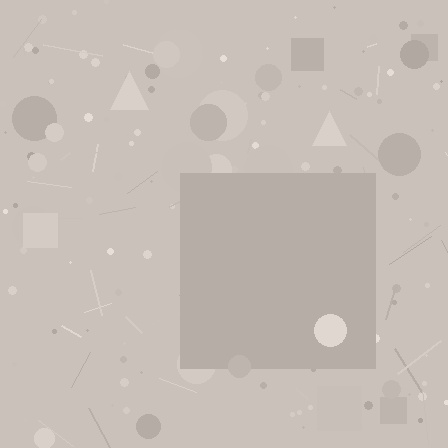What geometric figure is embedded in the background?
A square is embedded in the background.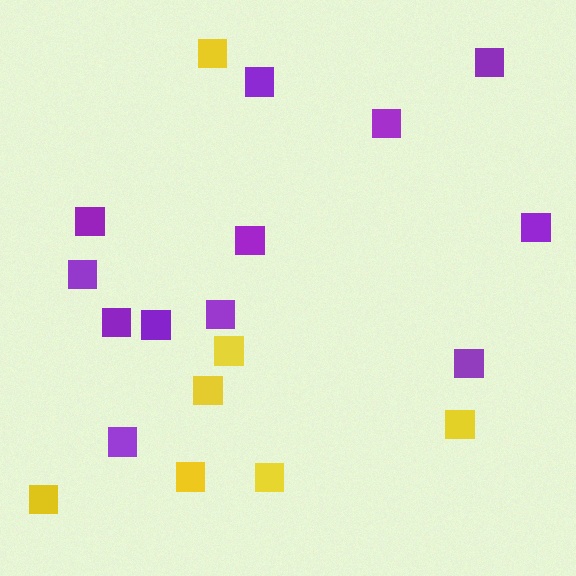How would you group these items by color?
There are 2 groups: one group of purple squares (12) and one group of yellow squares (7).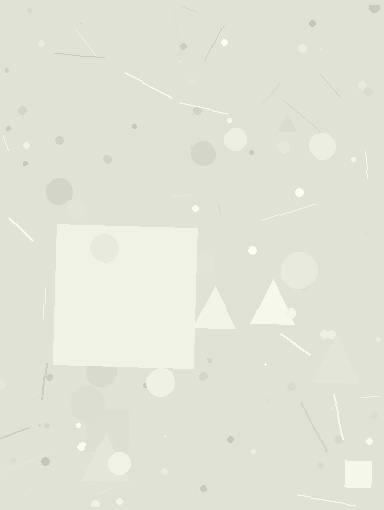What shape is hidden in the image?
A square is hidden in the image.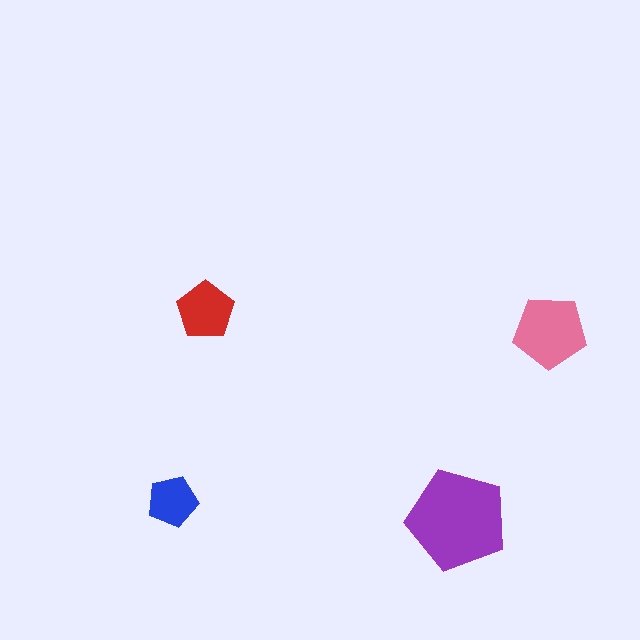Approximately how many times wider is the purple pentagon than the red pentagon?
About 1.5 times wider.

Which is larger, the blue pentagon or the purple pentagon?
The purple one.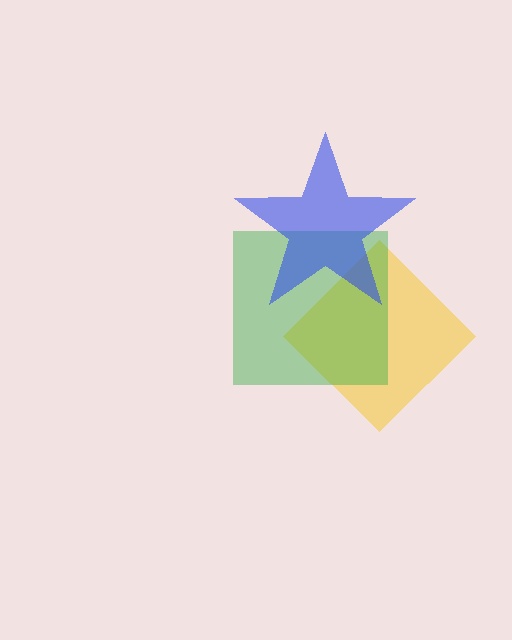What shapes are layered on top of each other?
The layered shapes are: a yellow diamond, a green square, a blue star.